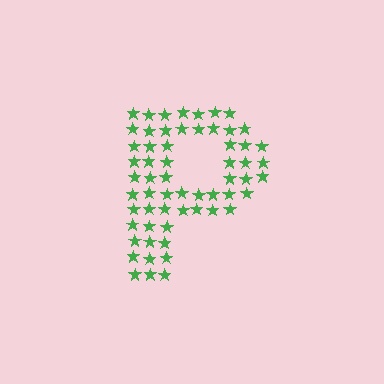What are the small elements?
The small elements are stars.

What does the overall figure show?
The overall figure shows the letter P.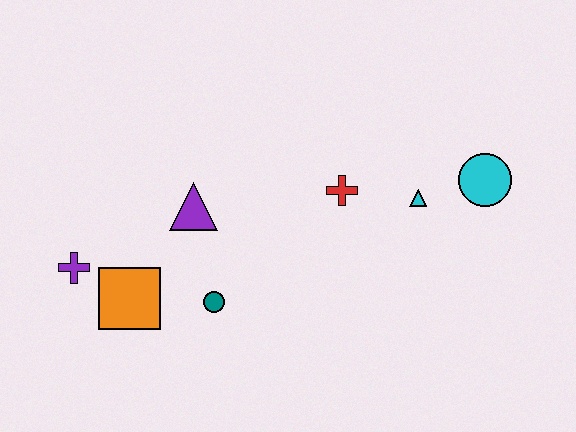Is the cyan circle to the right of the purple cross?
Yes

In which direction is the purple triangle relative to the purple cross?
The purple triangle is to the right of the purple cross.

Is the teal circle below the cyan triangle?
Yes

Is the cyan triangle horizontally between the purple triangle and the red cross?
No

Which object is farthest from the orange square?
The cyan circle is farthest from the orange square.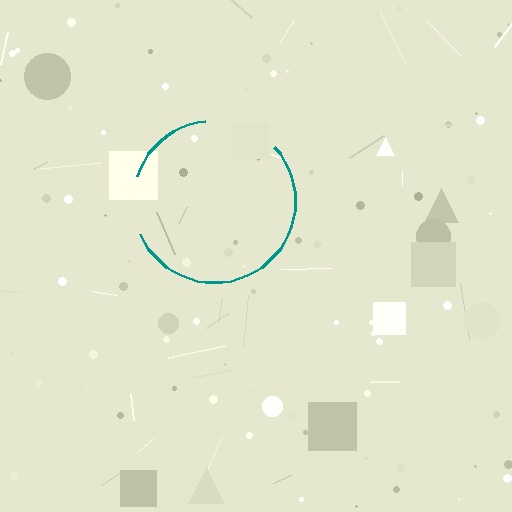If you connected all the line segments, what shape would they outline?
They would outline a circle.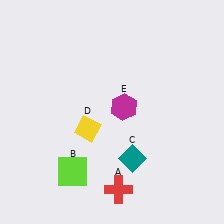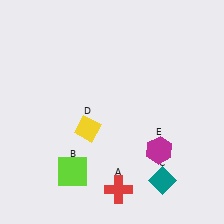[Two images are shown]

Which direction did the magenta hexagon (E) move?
The magenta hexagon (E) moved down.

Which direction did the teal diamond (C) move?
The teal diamond (C) moved right.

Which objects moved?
The objects that moved are: the teal diamond (C), the magenta hexagon (E).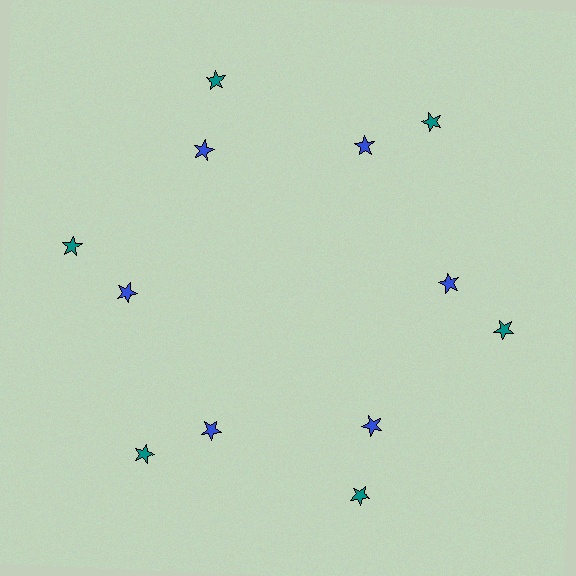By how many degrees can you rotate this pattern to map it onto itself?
The pattern maps onto itself every 60 degrees of rotation.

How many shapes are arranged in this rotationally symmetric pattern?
There are 12 shapes, arranged in 6 groups of 2.